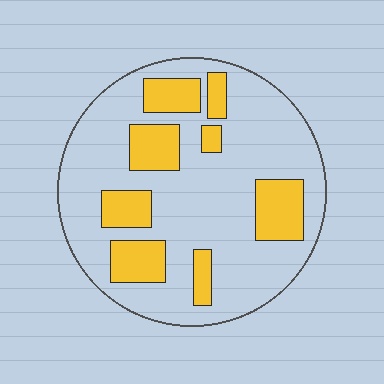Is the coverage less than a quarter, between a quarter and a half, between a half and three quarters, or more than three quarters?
Between a quarter and a half.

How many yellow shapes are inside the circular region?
8.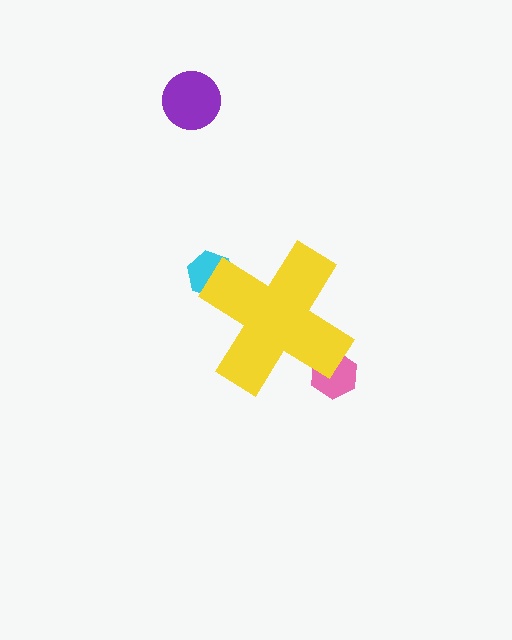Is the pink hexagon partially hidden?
Yes, the pink hexagon is partially hidden behind the yellow cross.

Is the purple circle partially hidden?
No, the purple circle is fully visible.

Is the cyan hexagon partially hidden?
Yes, the cyan hexagon is partially hidden behind the yellow cross.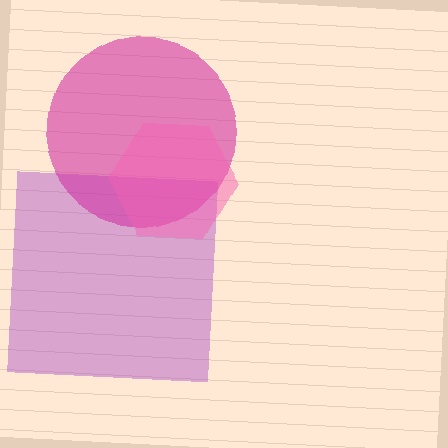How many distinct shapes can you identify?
There are 3 distinct shapes: a purple square, a magenta circle, a pink hexagon.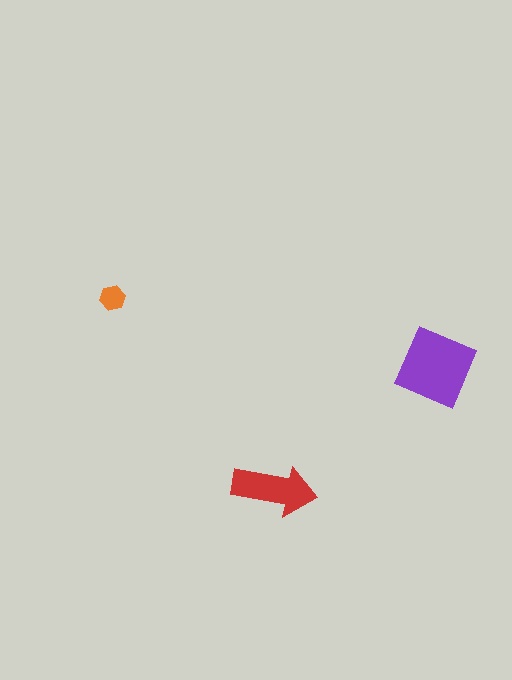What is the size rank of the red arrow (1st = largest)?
2nd.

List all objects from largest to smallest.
The purple diamond, the red arrow, the orange hexagon.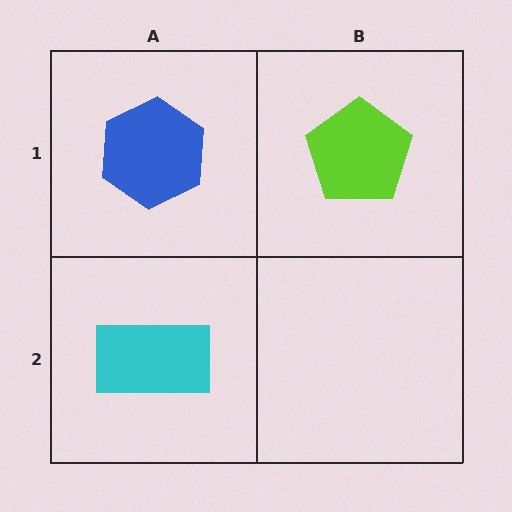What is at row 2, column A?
A cyan rectangle.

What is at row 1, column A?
A blue hexagon.